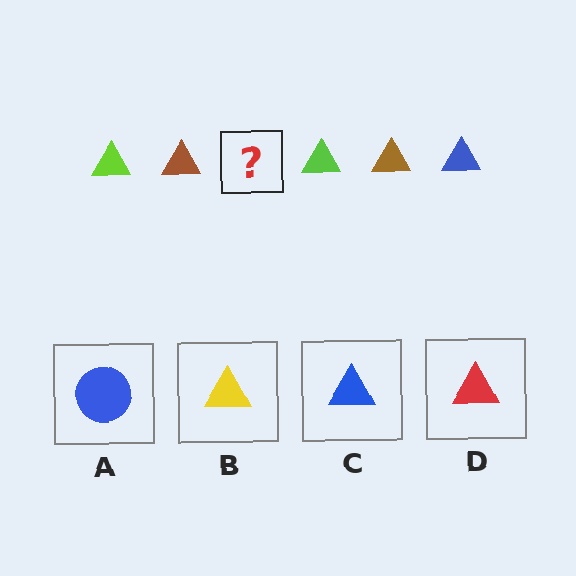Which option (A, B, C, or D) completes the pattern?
C.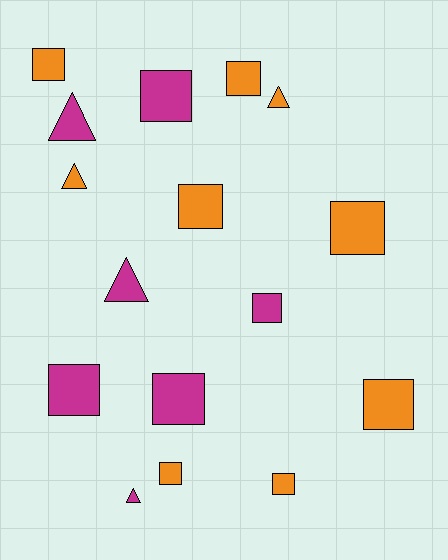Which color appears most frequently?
Orange, with 9 objects.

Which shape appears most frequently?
Square, with 11 objects.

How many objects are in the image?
There are 16 objects.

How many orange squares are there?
There are 7 orange squares.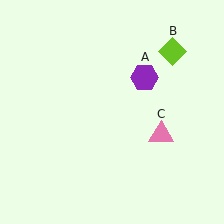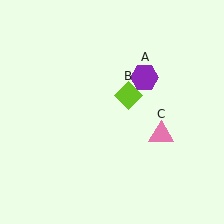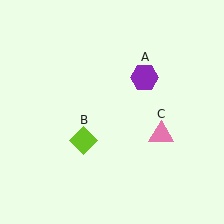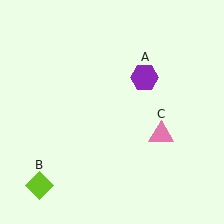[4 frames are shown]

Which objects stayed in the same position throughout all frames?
Purple hexagon (object A) and pink triangle (object C) remained stationary.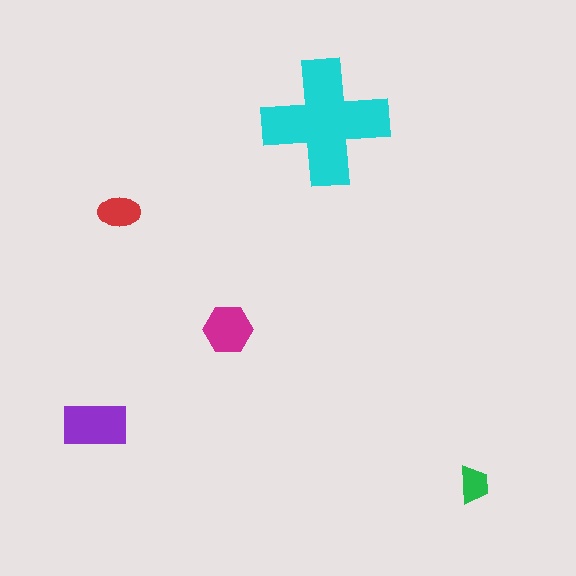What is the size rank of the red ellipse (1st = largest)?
4th.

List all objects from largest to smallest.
The cyan cross, the purple rectangle, the magenta hexagon, the red ellipse, the green trapezoid.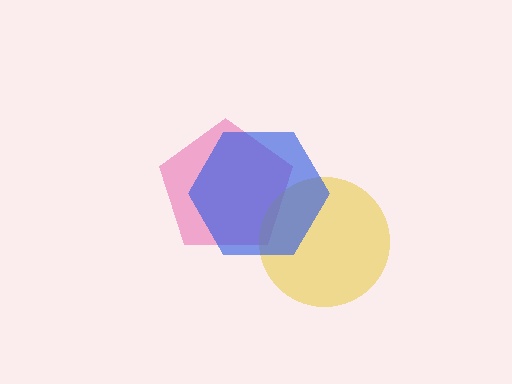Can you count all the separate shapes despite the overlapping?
Yes, there are 3 separate shapes.